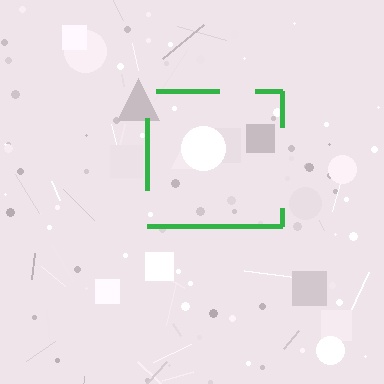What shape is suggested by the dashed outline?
The dashed outline suggests a square.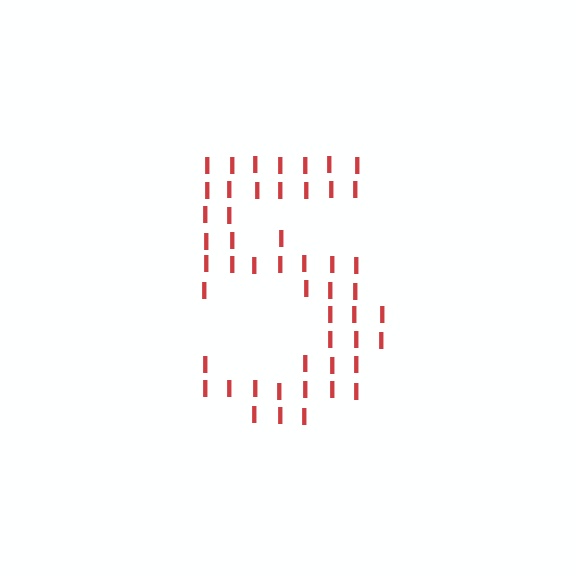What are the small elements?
The small elements are letter I's.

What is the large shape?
The large shape is the digit 5.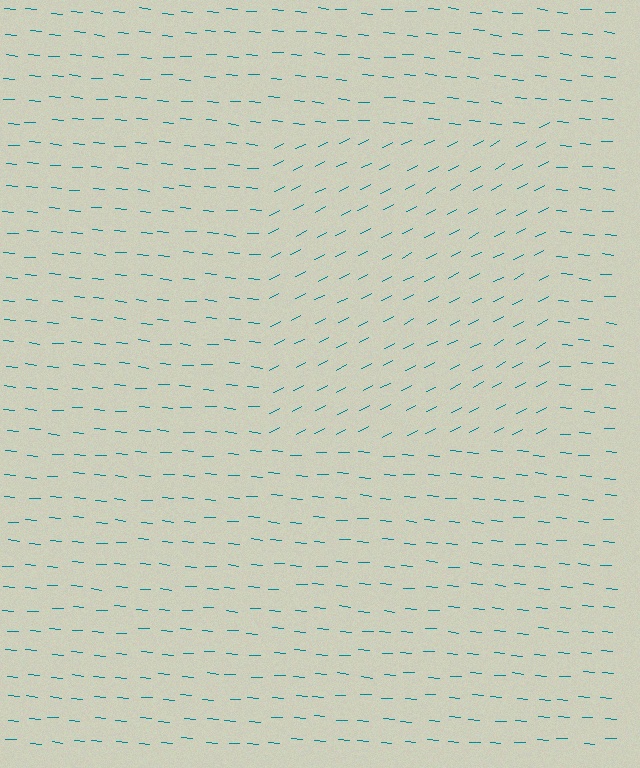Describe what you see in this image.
The image is filled with small teal line segments. A rectangle region in the image has lines oriented differently from the surrounding lines, creating a visible texture boundary.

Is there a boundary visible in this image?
Yes, there is a texture boundary formed by a change in line orientation.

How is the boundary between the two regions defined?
The boundary is defined purely by a change in line orientation (approximately 32 degrees difference). All lines are the same color and thickness.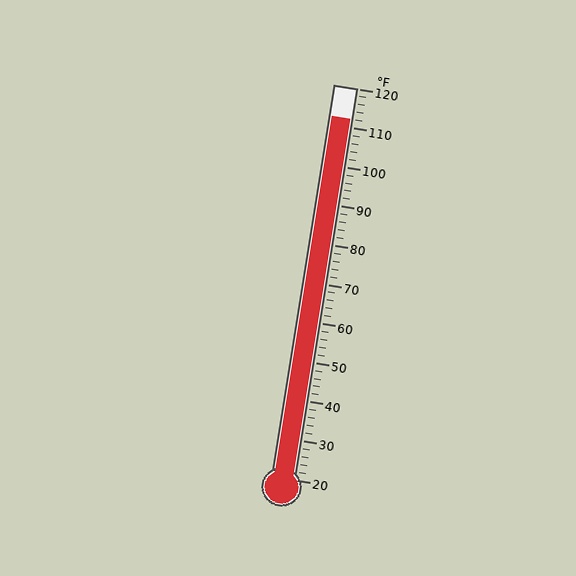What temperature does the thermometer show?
The thermometer shows approximately 112°F.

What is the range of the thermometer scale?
The thermometer scale ranges from 20°F to 120°F.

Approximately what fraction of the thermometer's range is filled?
The thermometer is filled to approximately 90% of its range.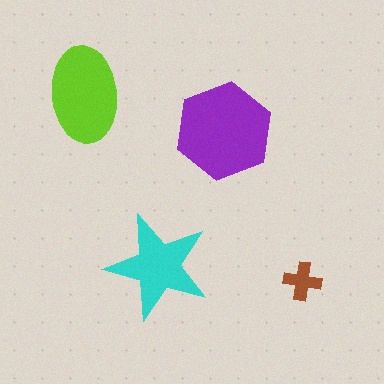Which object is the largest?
The purple hexagon.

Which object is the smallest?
The brown cross.